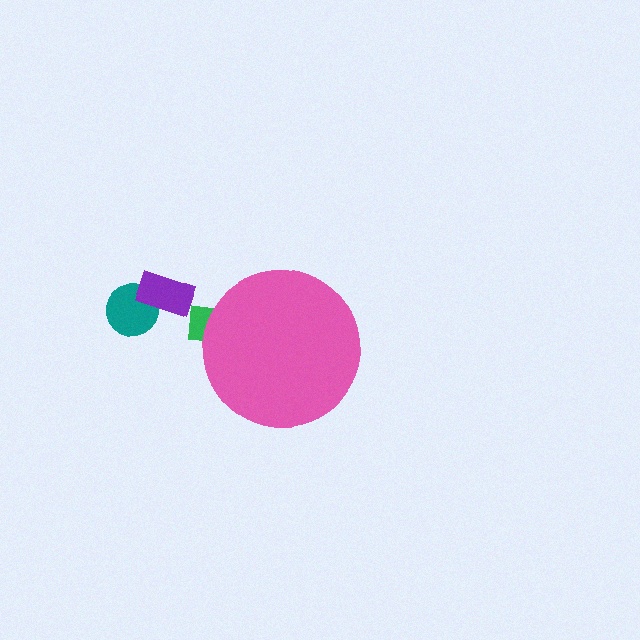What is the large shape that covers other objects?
A pink circle.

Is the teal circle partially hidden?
No, the teal circle is fully visible.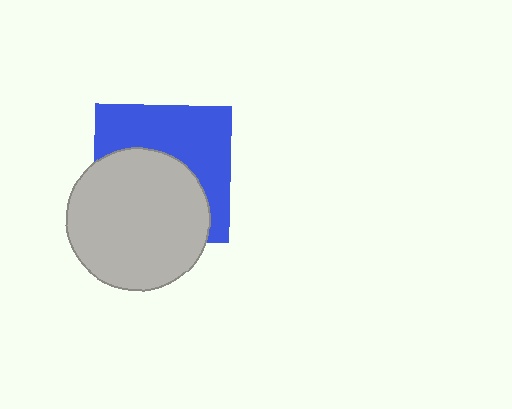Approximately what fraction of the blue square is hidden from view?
Roughly 52% of the blue square is hidden behind the light gray circle.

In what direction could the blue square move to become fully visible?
The blue square could move up. That would shift it out from behind the light gray circle entirely.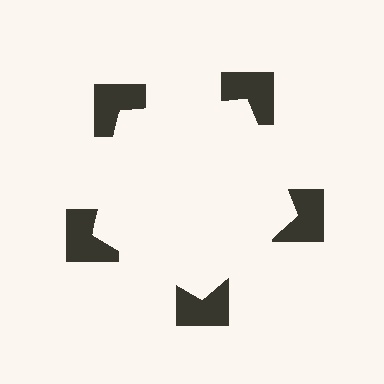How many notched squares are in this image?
There are 5 — one at each vertex of the illusory pentagon.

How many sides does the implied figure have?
5 sides.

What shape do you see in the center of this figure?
An illusory pentagon — its edges are inferred from the aligned wedge cuts in the notched squares, not physically drawn.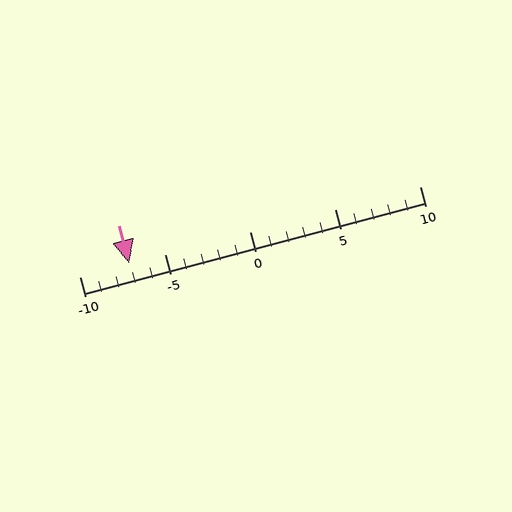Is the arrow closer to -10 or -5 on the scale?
The arrow is closer to -5.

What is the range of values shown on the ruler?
The ruler shows values from -10 to 10.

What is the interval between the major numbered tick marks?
The major tick marks are spaced 5 units apart.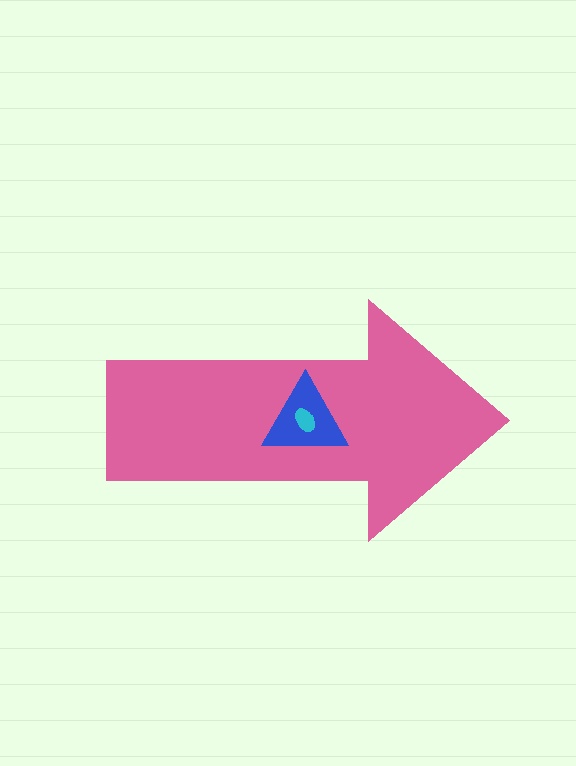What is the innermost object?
The cyan ellipse.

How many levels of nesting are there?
3.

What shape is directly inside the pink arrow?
The blue triangle.